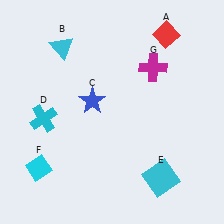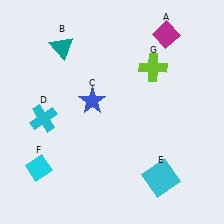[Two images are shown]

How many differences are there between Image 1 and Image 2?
There are 3 differences between the two images.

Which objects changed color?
A changed from red to magenta. B changed from cyan to teal. G changed from magenta to lime.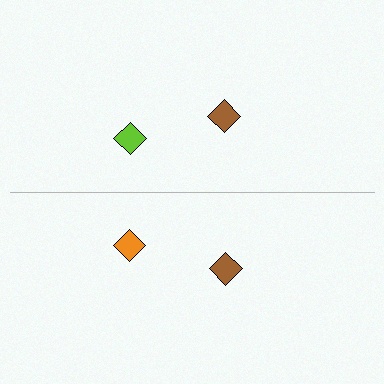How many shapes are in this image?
There are 4 shapes in this image.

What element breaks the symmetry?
The orange diamond on the bottom side breaks the symmetry — its mirror counterpart is lime.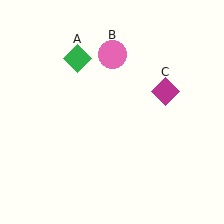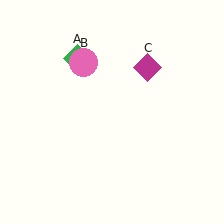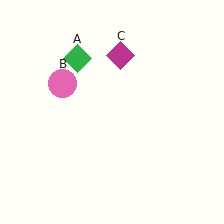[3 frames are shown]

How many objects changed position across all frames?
2 objects changed position: pink circle (object B), magenta diamond (object C).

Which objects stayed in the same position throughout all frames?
Green diamond (object A) remained stationary.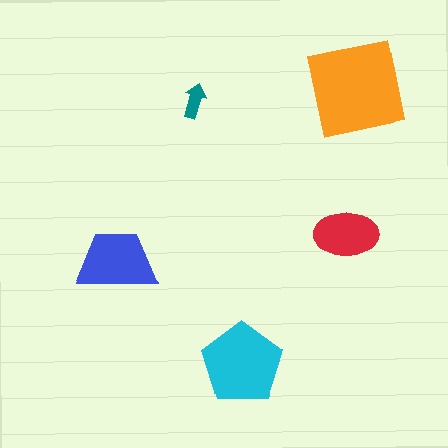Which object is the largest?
The orange square.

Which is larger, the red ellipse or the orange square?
The orange square.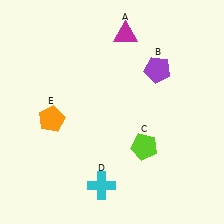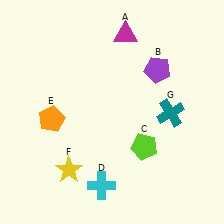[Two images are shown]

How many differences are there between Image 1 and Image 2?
There are 2 differences between the two images.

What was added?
A yellow star (F), a teal cross (G) were added in Image 2.